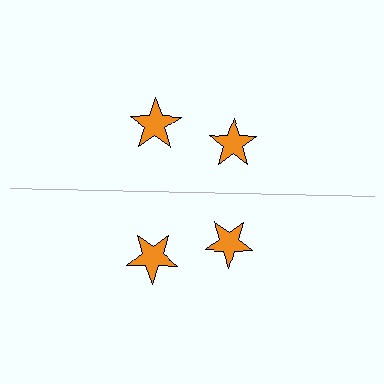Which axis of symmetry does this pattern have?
The pattern has a horizontal axis of symmetry running through the center of the image.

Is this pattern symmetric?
Yes, this pattern has bilateral (reflection) symmetry.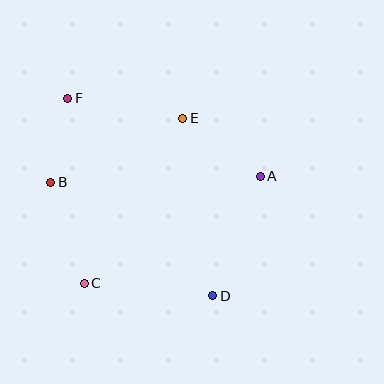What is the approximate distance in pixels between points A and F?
The distance between A and F is approximately 207 pixels.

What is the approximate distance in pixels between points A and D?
The distance between A and D is approximately 129 pixels.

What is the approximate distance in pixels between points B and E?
The distance between B and E is approximately 146 pixels.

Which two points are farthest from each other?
Points D and F are farthest from each other.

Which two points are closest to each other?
Points B and F are closest to each other.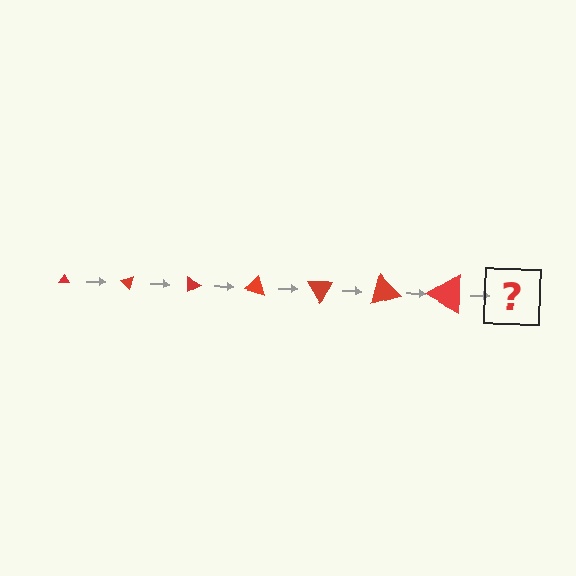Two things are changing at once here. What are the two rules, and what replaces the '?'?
The two rules are that the triangle grows larger each step and it rotates 45 degrees each step. The '?' should be a triangle, larger than the previous one and rotated 315 degrees from the start.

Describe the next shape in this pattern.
It should be a triangle, larger than the previous one and rotated 315 degrees from the start.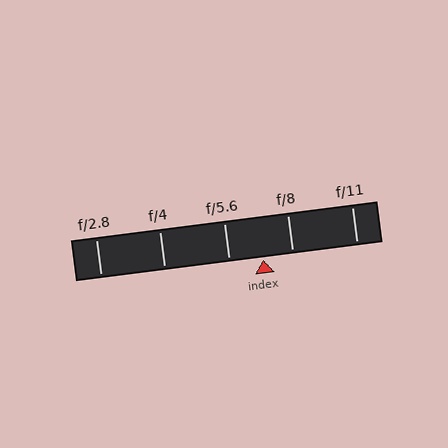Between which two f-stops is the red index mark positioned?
The index mark is between f/5.6 and f/8.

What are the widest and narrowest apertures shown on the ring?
The widest aperture shown is f/2.8 and the narrowest is f/11.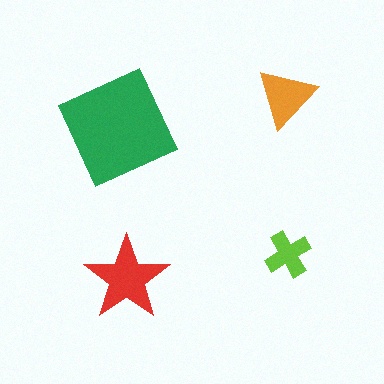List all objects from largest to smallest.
The green diamond, the red star, the orange triangle, the lime cross.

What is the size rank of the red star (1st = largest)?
2nd.